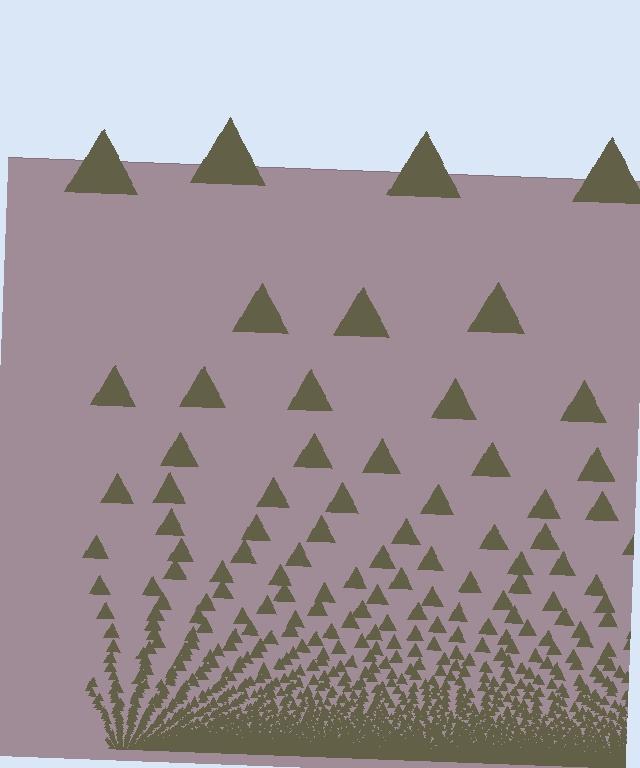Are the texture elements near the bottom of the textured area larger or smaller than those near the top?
Smaller. The gradient is inverted — elements near the bottom are smaller and denser.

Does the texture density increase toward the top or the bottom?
Density increases toward the bottom.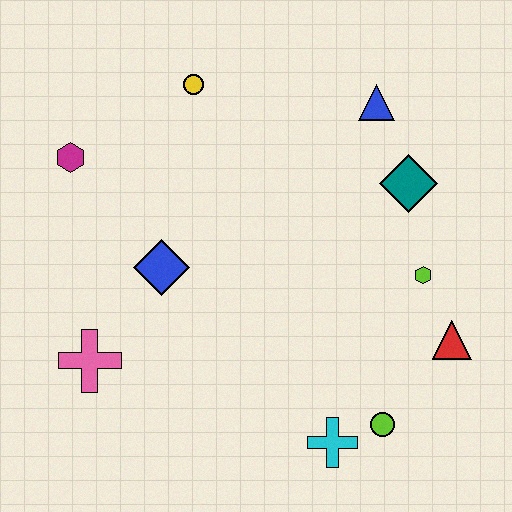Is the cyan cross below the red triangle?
Yes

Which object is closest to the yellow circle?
The magenta hexagon is closest to the yellow circle.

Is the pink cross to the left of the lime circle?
Yes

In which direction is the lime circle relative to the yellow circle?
The lime circle is below the yellow circle.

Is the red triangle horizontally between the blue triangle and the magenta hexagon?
No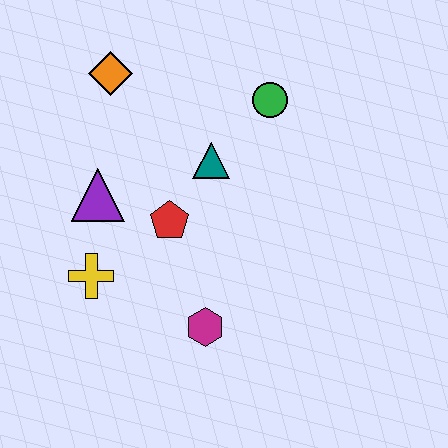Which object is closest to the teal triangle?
The red pentagon is closest to the teal triangle.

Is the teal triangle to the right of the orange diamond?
Yes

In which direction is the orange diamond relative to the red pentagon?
The orange diamond is above the red pentagon.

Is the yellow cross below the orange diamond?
Yes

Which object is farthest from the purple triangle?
The green circle is farthest from the purple triangle.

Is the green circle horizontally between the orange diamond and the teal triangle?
No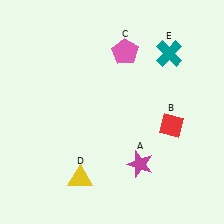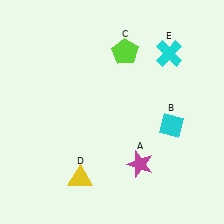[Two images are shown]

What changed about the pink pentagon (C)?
In Image 1, C is pink. In Image 2, it changed to lime.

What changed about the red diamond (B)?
In Image 1, B is red. In Image 2, it changed to cyan.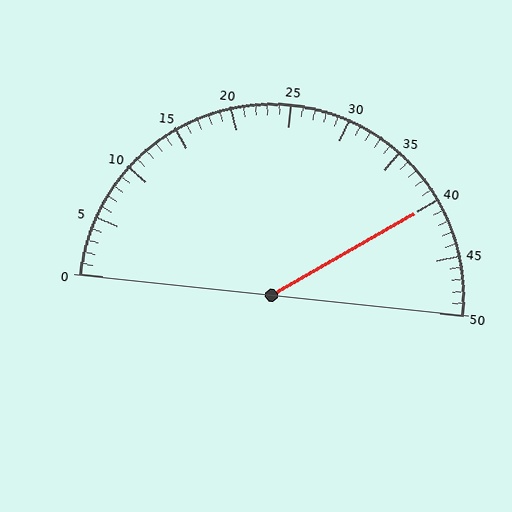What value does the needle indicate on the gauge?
The needle indicates approximately 40.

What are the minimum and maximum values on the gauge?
The gauge ranges from 0 to 50.